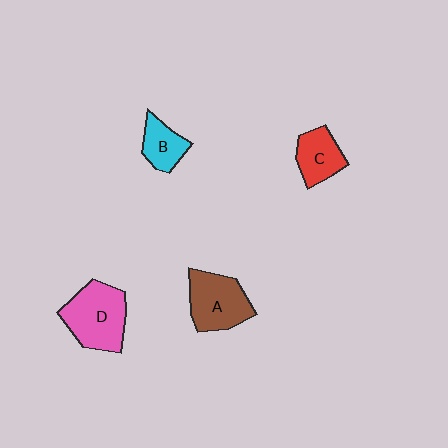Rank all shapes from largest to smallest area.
From largest to smallest: D (pink), A (brown), C (red), B (cyan).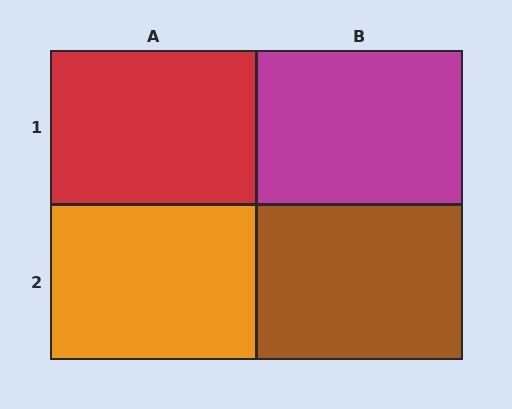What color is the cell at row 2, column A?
Orange.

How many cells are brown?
1 cell is brown.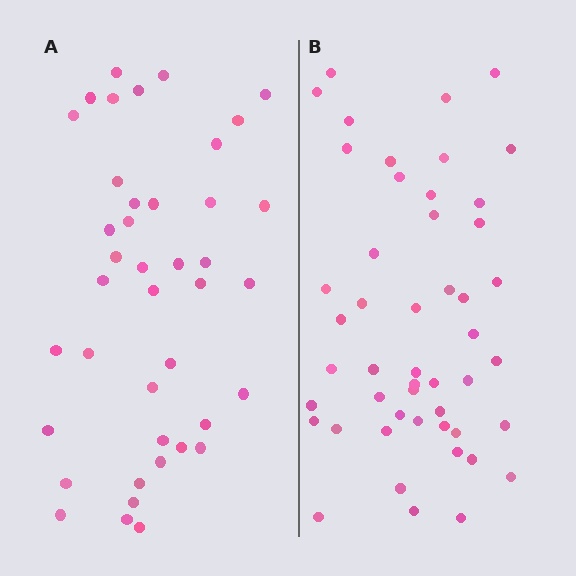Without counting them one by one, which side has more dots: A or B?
Region B (the right region) has more dots.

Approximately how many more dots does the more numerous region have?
Region B has roughly 8 or so more dots than region A.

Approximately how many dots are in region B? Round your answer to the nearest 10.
About 50 dots. (The exact count is 49, which rounds to 50.)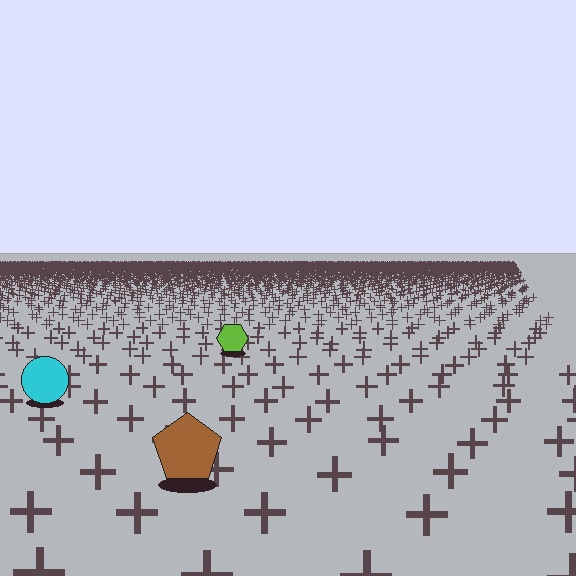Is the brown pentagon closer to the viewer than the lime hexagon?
Yes. The brown pentagon is closer — you can tell from the texture gradient: the ground texture is coarser near it.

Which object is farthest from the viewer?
The lime hexagon is farthest from the viewer. It appears smaller and the ground texture around it is denser.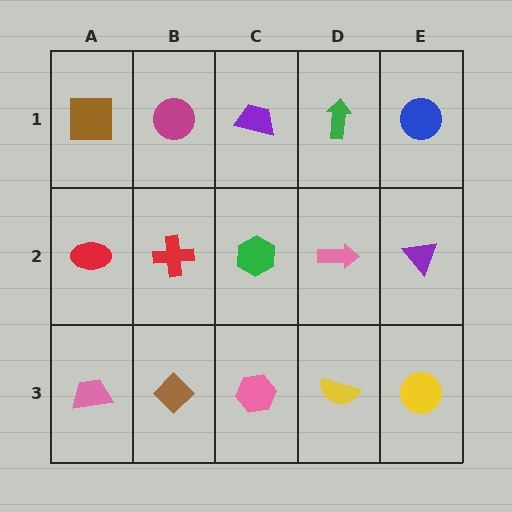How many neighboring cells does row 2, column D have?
4.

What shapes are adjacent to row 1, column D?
A pink arrow (row 2, column D), a purple trapezoid (row 1, column C), a blue circle (row 1, column E).